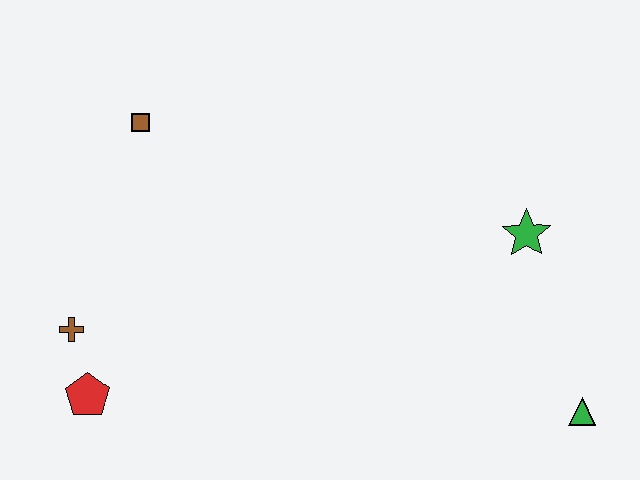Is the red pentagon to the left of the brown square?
Yes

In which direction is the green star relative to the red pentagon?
The green star is to the right of the red pentagon.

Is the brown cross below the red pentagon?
No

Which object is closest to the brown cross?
The red pentagon is closest to the brown cross.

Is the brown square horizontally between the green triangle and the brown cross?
Yes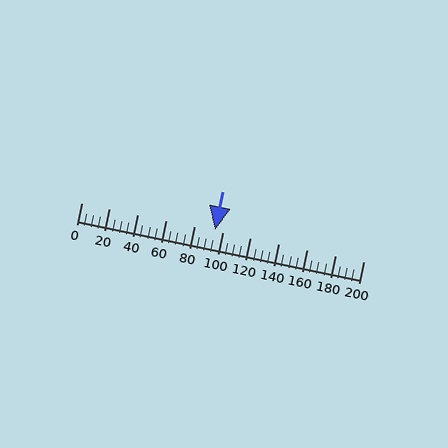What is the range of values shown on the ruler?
The ruler shows values from 0 to 200.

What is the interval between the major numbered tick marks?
The major tick marks are spaced 20 units apart.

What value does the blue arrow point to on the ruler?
The blue arrow points to approximately 95.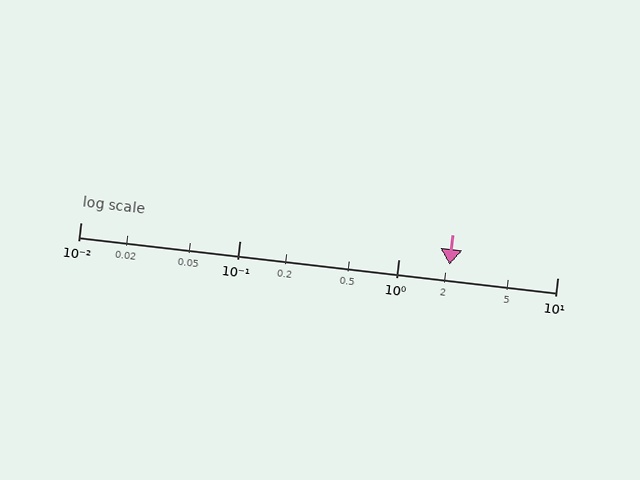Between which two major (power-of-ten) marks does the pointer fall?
The pointer is between 1 and 10.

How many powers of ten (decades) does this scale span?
The scale spans 3 decades, from 0.01 to 10.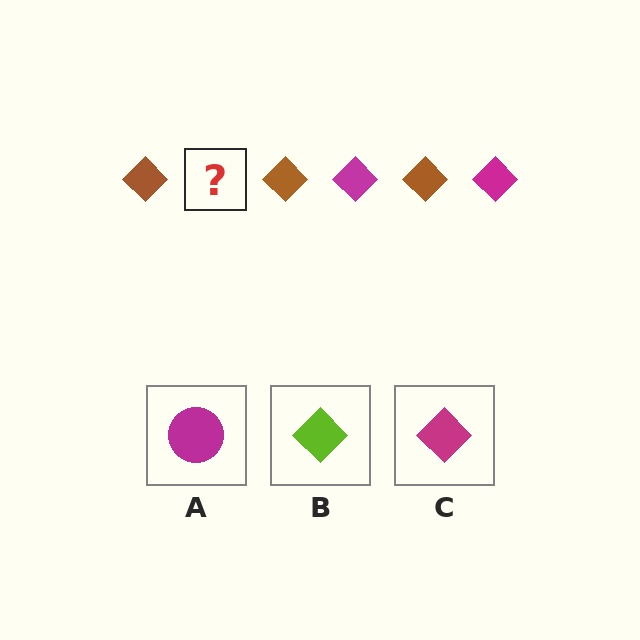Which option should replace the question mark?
Option C.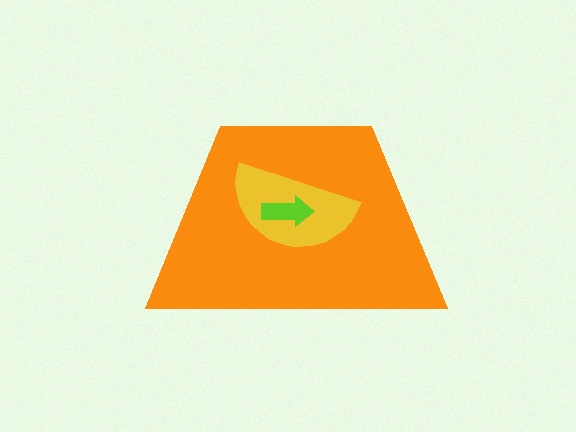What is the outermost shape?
The orange trapezoid.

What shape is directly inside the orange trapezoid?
The yellow semicircle.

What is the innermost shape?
The lime arrow.